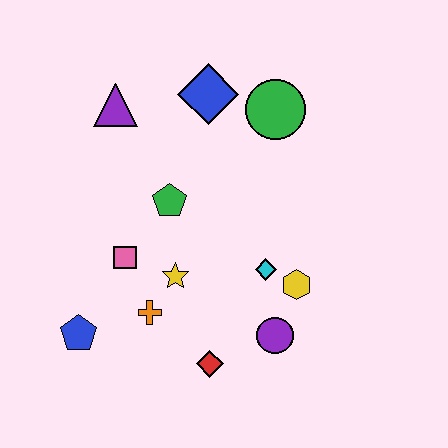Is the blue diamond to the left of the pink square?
No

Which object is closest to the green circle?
The blue diamond is closest to the green circle.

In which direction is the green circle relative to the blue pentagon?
The green circle is above the blue pentagon.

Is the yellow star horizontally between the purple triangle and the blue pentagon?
No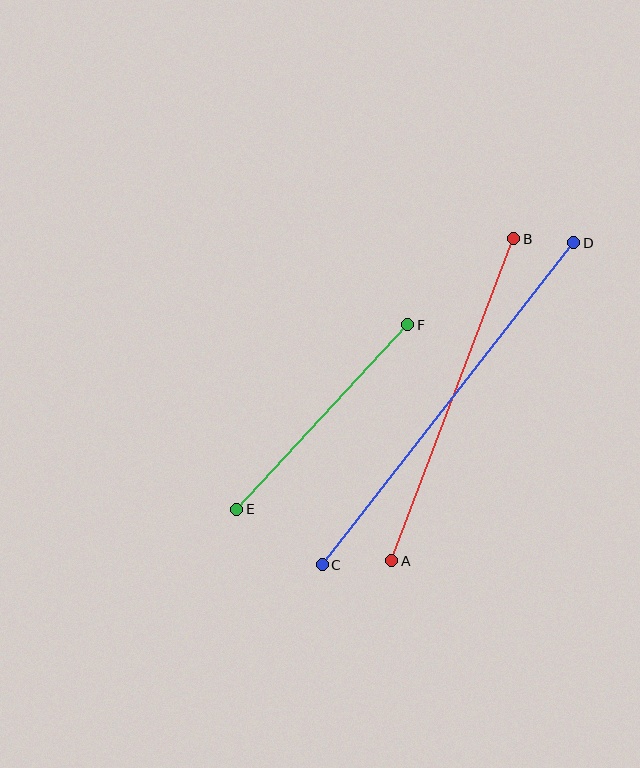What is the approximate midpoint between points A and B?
The midpoint is at approximately (453, 400) pixels.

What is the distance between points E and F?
The distance is approximately 252 pixels.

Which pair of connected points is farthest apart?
Points C and D are farthest apart.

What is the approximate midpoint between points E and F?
The midpoint is at approximately (322, 417) pixels.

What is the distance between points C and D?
The distance is approximately 409 pixels.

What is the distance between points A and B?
The distance is approximately 345 pixels.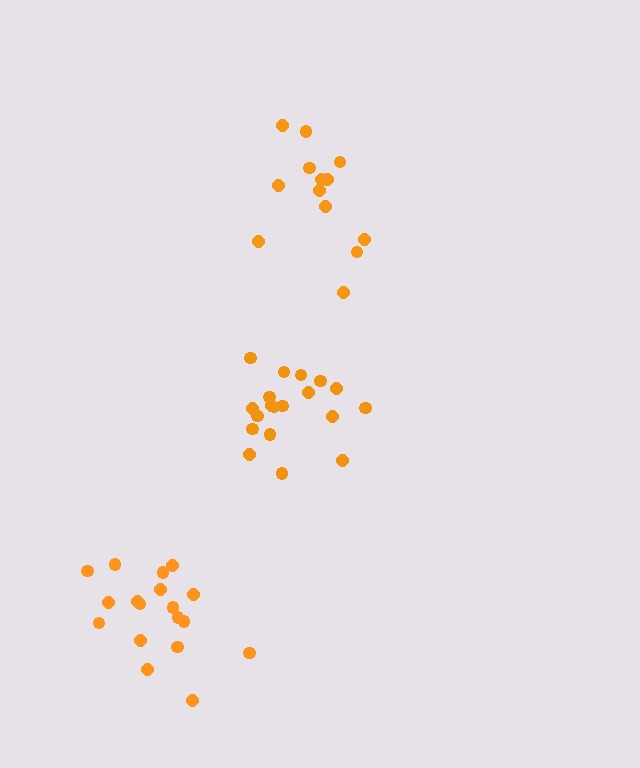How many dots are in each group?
Group 1: 13 dots, Group 2: 19 dots, Group 3: 18 dots (50 total).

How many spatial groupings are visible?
There are 3 spatial groupings.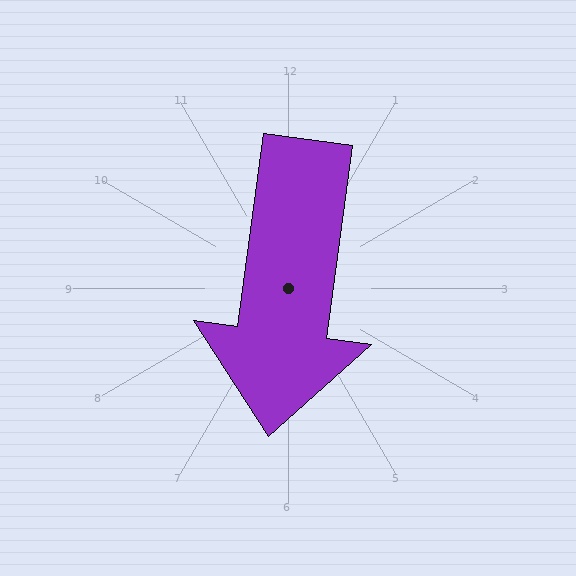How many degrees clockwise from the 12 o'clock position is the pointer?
Approximately 188 degrees.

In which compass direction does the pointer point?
South.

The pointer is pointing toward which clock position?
Roughly 6 o'clock.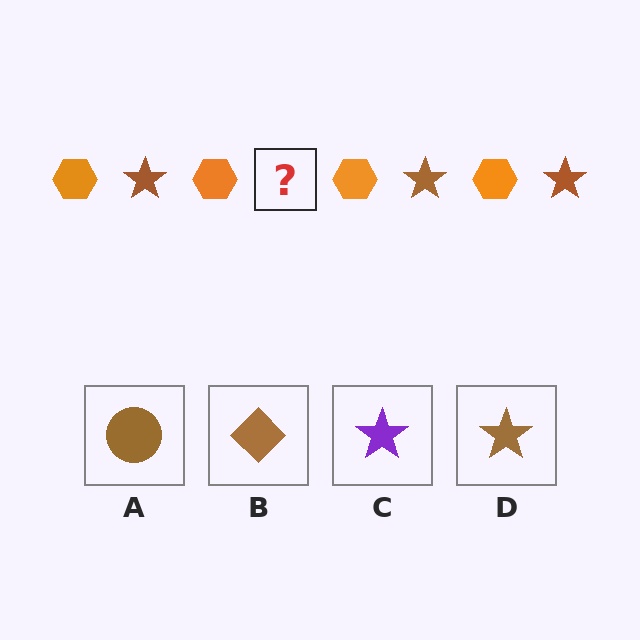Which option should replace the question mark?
Option D.